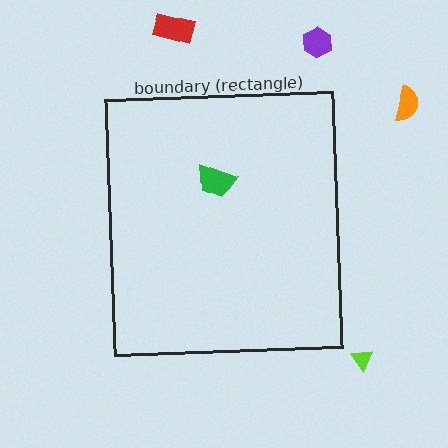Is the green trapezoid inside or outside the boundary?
Inside.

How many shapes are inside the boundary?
1 inside, 4 outside.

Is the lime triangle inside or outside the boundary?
Outside.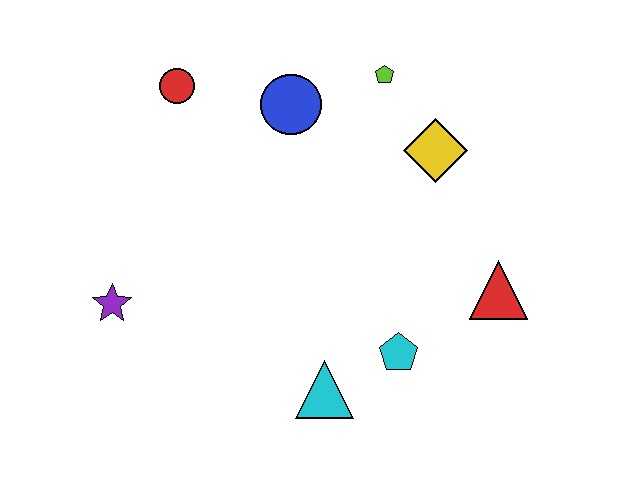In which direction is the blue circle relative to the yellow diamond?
The blue circle is to the left of the yellow diamond.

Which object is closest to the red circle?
The blue circle is closest to the red circle.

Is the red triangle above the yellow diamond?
No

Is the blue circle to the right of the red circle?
Yes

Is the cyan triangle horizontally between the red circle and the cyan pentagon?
Yes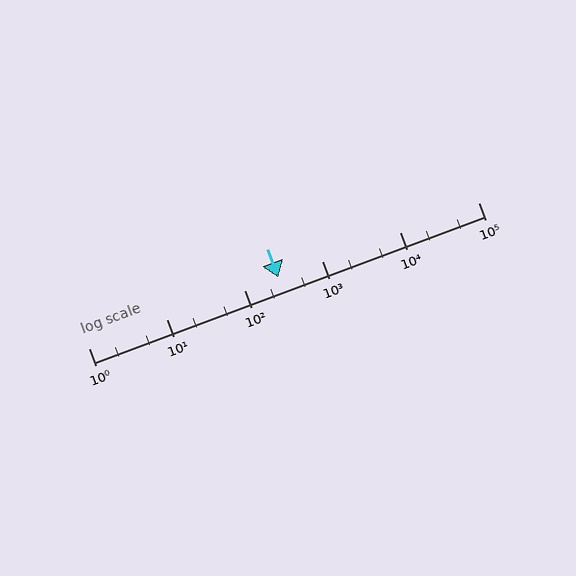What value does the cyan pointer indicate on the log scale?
The pointer indicates approximately 270.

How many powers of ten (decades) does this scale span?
The scale spans 5 decades, from 1 to 100000.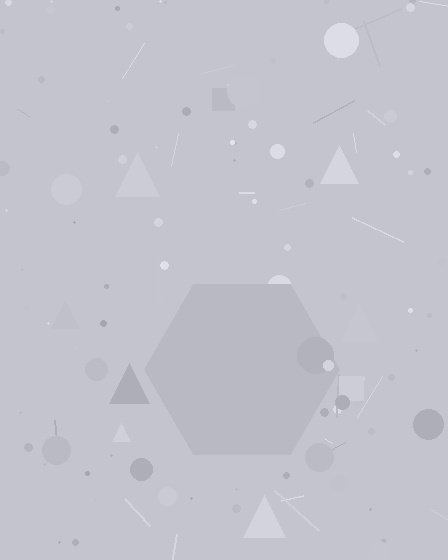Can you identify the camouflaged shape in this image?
The camouflaged shape is a hexagon.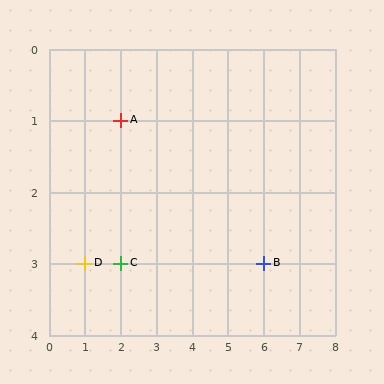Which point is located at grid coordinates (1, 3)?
Point D is at (1, 3).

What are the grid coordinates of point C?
Point C is at grid coordinates (2, 3).